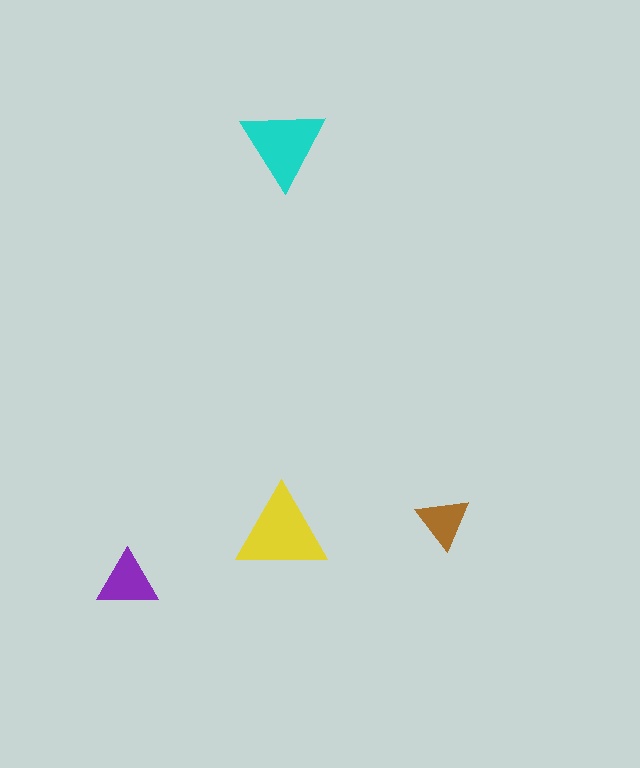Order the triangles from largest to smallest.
the yellow one, the cyan one, the purple one, the brown one.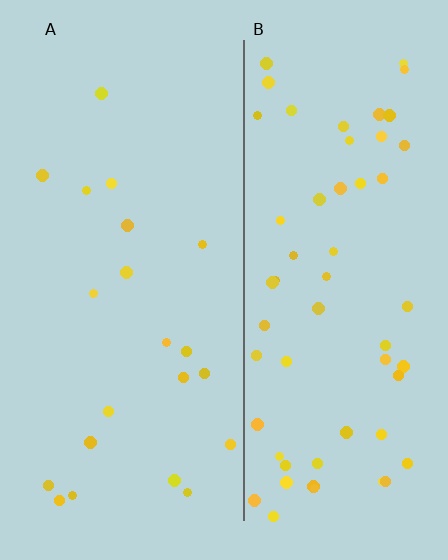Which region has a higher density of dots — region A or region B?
B (the right).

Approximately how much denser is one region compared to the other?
Approximately 2.8× — region B over region A.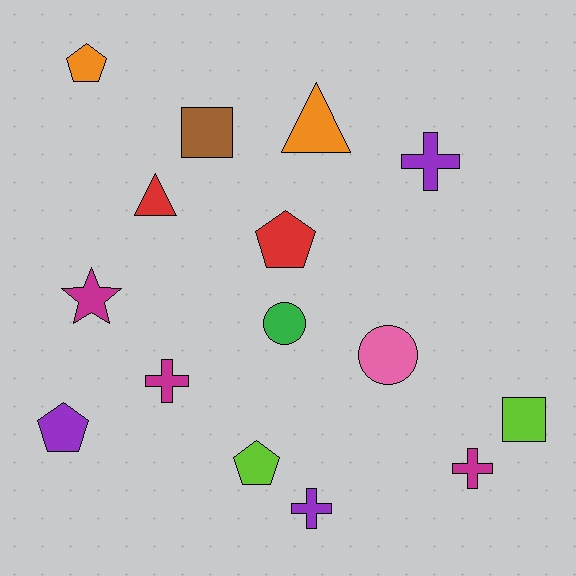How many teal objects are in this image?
There are no teal objects.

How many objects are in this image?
There are 15 objects.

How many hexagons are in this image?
There are no hexagons.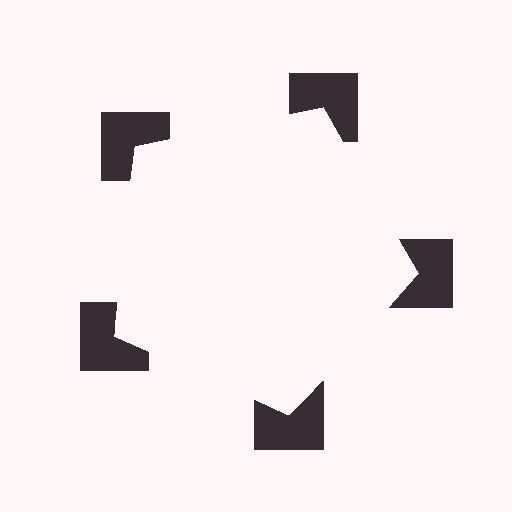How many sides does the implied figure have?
5 sides.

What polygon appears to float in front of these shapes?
An illusory pentagon — its edges are inferred from the aligned wedge cuts in the notched squares, not physically drawn.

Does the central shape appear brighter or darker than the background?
It typically appears slightly brighter than the background, even though no actual brightness change is drawn.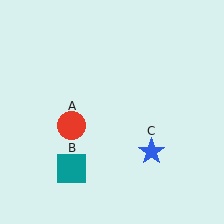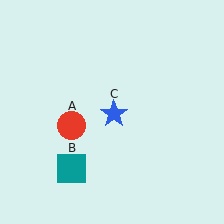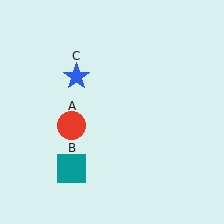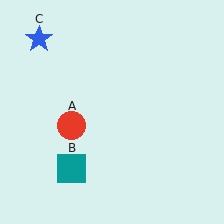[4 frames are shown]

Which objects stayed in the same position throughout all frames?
Red circle (object A) and teal square (object B) remained stationary.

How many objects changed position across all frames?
1 object changed position: blue star (object C).